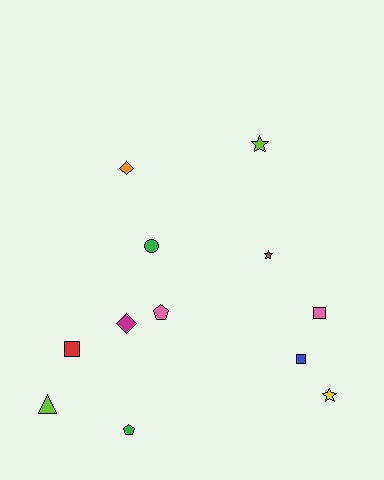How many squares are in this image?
There are 3 squares.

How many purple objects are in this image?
There are no purple objects.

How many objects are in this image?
There are 12 objects.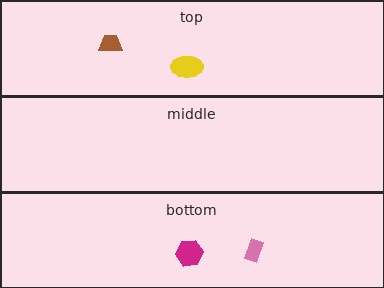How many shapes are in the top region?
2.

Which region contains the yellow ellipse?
The top region.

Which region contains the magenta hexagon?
The bottom region.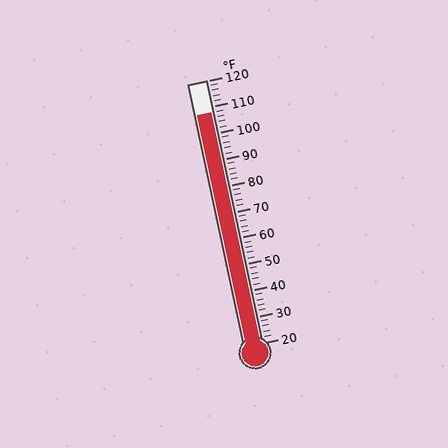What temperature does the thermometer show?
The thermometer shows approximately 108°F.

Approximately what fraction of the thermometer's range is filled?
The thermometer is filled to approximately 90% of its range.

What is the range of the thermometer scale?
The thermometer scale ranges from 20°F to 120°F.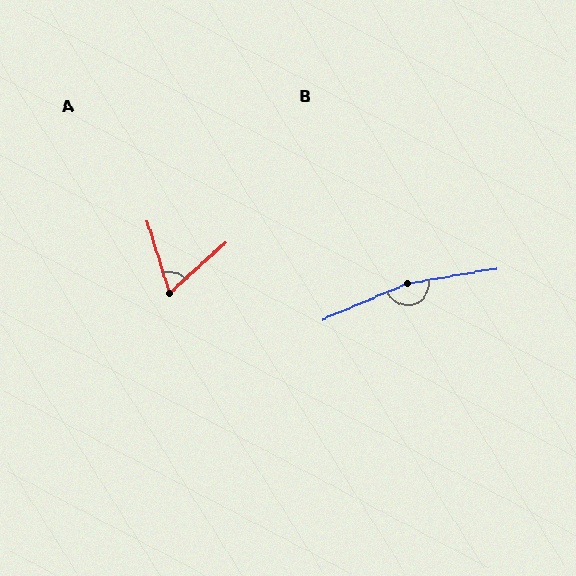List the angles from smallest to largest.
A (65°), B (167°).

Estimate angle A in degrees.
Approximately 65 degrees.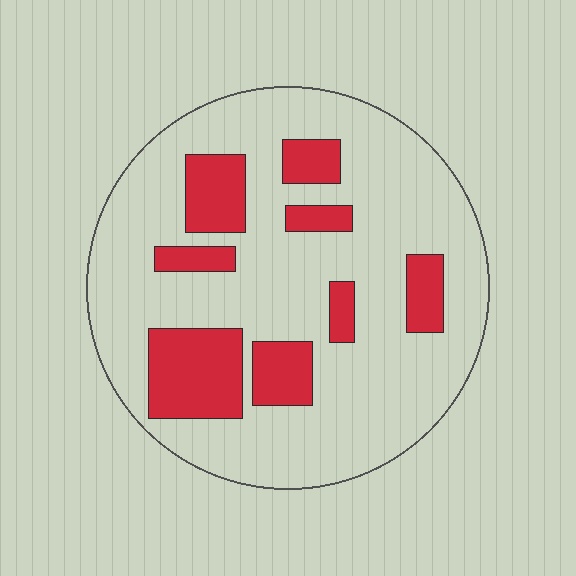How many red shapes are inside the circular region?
8.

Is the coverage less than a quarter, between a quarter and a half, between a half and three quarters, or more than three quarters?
Less than a quarter.